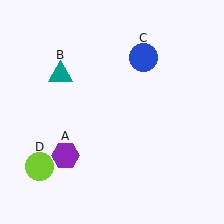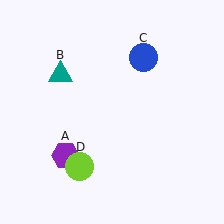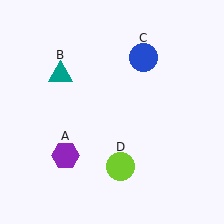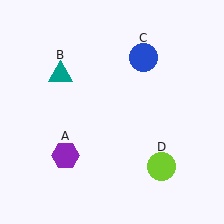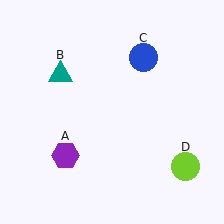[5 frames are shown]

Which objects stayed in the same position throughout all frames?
Purple hexagon (object A) and teal triangle (object B) and blue circle (object C) remained stationary.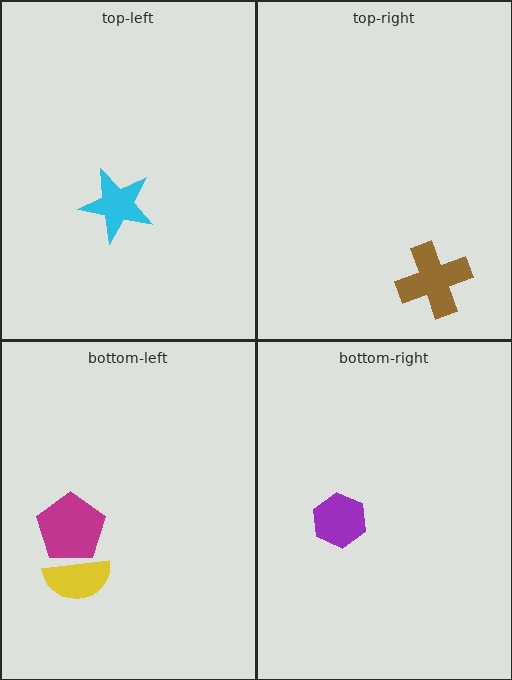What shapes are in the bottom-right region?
The purple hexagon.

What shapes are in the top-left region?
The cyan star.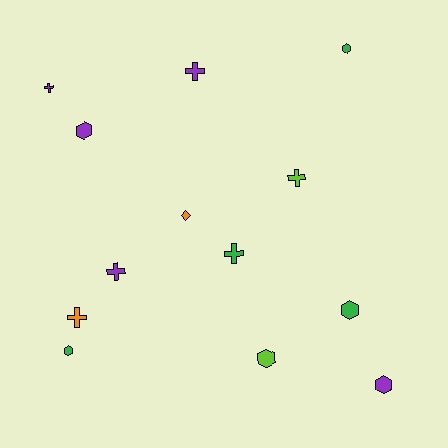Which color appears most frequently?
Purple, with 5 objects.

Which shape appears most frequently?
Hexagon, with 6 objects.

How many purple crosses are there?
There are 3 purple crosses.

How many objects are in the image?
There are 13 objects.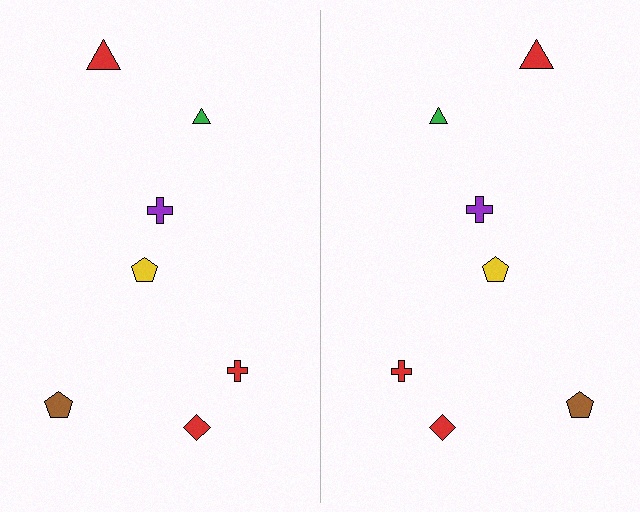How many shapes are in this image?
There are 14 shapes in this image.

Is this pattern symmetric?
Yes, this pattern has bilateral (reflection) symmetry.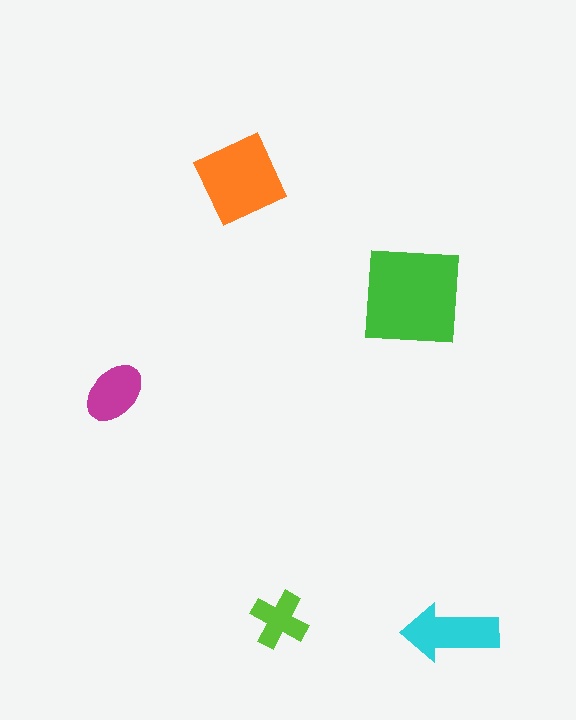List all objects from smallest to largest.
The lime cross, the magenta ellipse, the cyan arrow, the orange diamond, the green square.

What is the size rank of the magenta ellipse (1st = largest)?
4th.